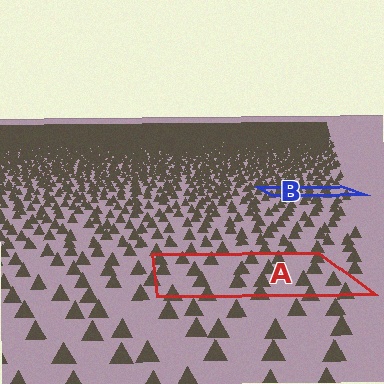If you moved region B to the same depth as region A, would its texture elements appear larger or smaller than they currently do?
They would appear larger. At a closer depth, the same texture elements are projected at a bigger on-screen size.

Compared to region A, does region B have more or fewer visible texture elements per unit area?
Region B has more texture elements per unit area — they are packed more densely because it is farther away.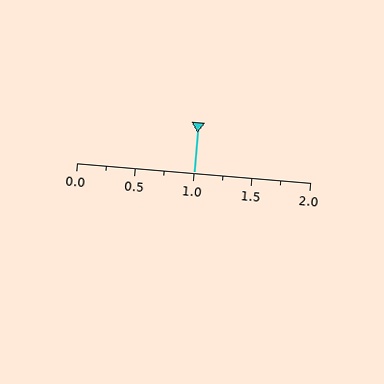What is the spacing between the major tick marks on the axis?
The major ticks are spaced 0.5 apart.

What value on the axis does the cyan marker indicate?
The marker indicates approximately 1.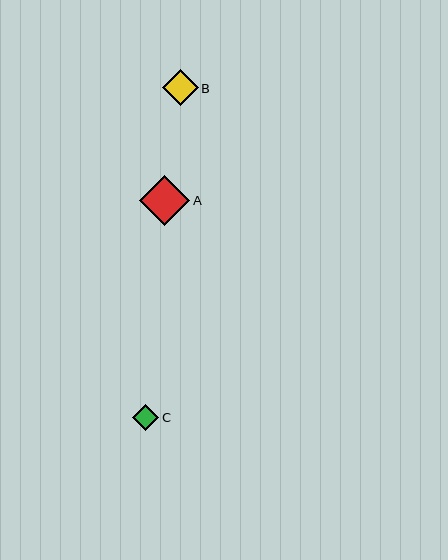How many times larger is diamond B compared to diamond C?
Diamond B is approximately 1.4 times the size of diamond C.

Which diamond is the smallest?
Diamond C is the smallest with a size of approximately 27 pixels.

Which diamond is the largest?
Diamond A is the largest with a size of approximately 50 pixels.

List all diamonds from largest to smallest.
From largest to smallest: A, B, C.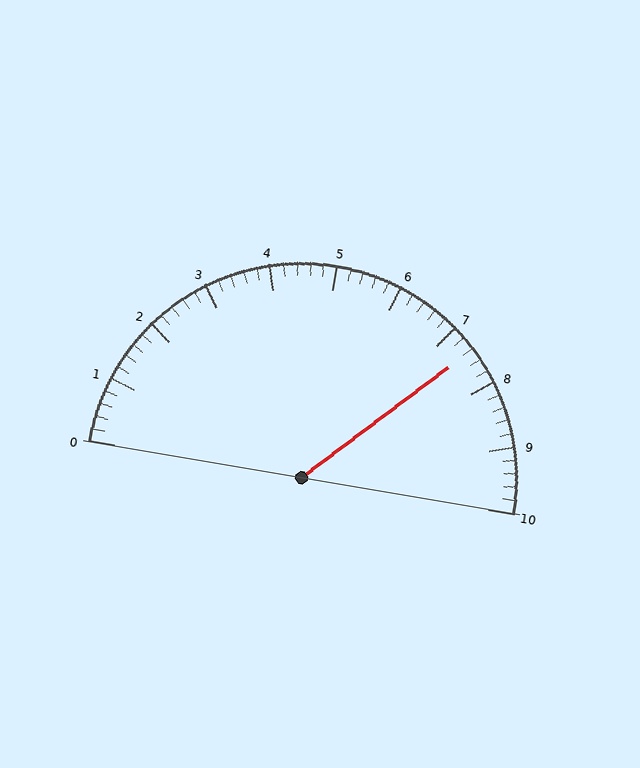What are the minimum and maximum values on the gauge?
The gauge ranges from 0 to 10.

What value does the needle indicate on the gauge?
The needle indicates approximately 7.4.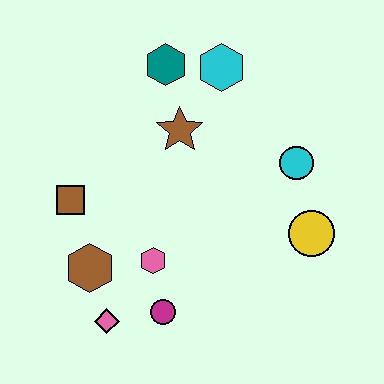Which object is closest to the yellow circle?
The cyan circle is closest to the yellow circle.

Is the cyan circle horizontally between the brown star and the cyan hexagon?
No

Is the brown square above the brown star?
No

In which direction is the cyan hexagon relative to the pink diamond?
The cyan hexagon is above the pink diamond.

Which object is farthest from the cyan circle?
The pink diamond is farthest from the cyan circle.